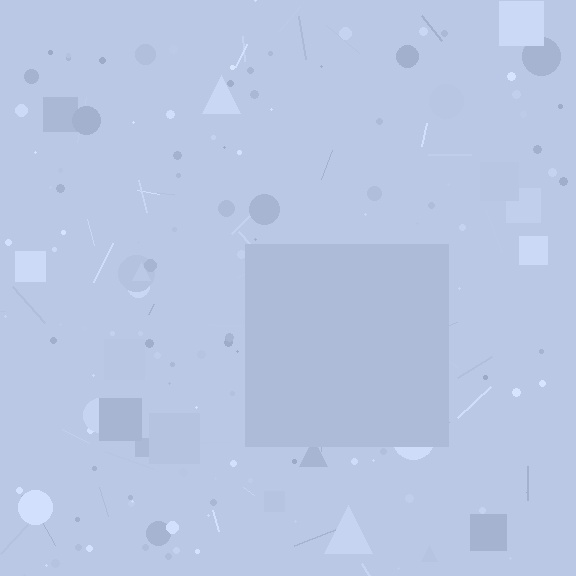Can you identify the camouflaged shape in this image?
The camouflaged shape is a square.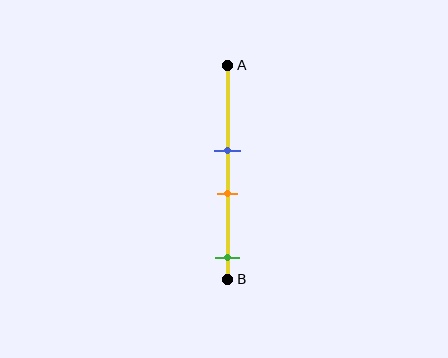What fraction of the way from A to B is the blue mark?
The blue mark is approximately 40% (0.4) of the way from A to B.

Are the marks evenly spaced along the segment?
No, the marks are not evenly spaced.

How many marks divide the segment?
There are 3 marks dividing the segment.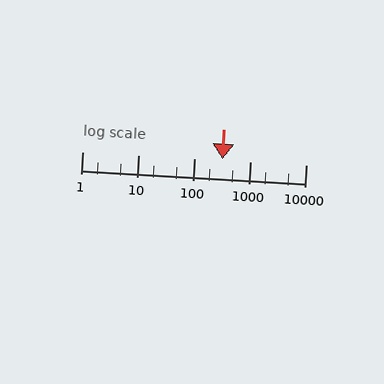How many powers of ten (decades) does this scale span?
The scale spans 4 decades, from 1 to 10000.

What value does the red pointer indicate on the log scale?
The pointer indicates approximately 320.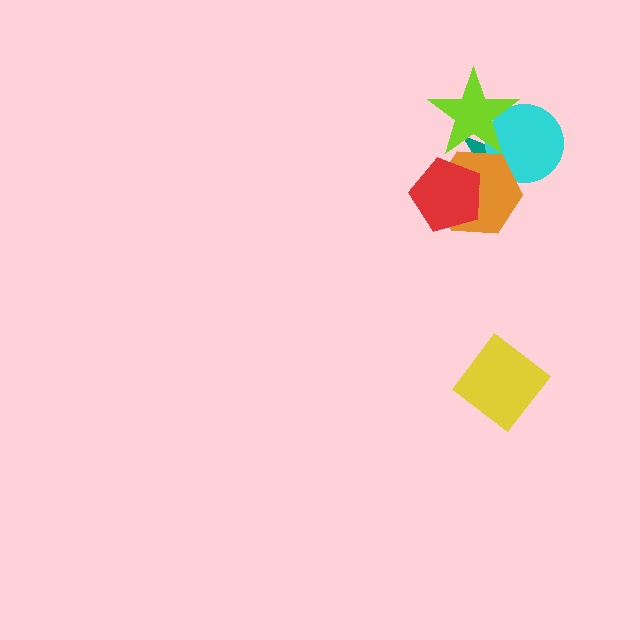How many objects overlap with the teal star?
4 objects overlap with the teal star.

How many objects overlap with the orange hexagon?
4 objects overlap with the orange hexagon.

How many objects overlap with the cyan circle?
3 objects overlap with the cyan circle.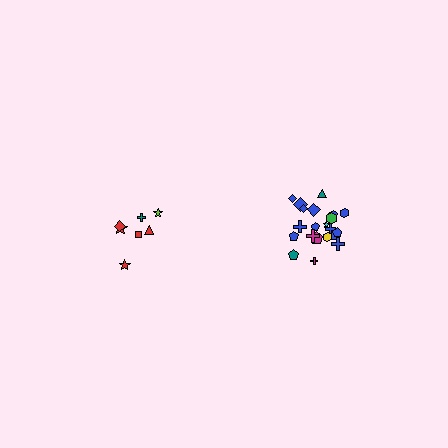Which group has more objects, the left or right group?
The right group.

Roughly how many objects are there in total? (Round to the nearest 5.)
Roughly 30 objects in total.